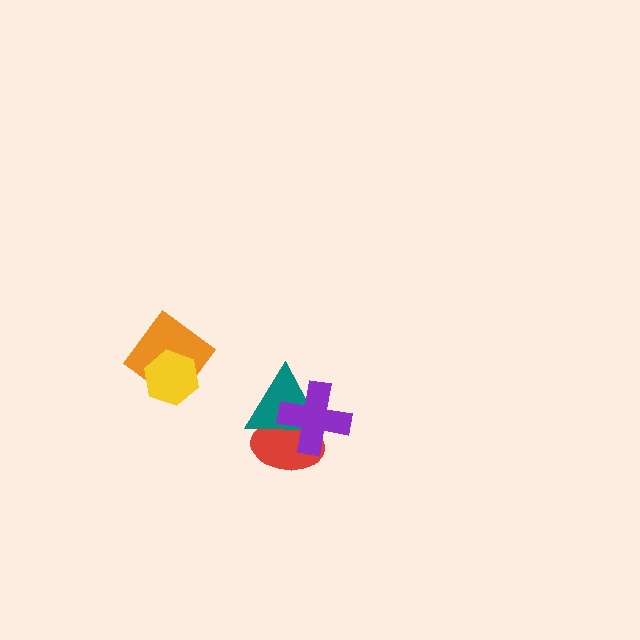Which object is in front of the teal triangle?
The purple cross is in front of the teal triangle.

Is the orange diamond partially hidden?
Yes, it is partially covered by another shape.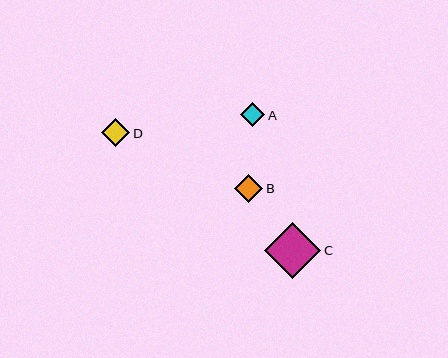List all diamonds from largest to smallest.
From largest to smallest: C, D, B, A.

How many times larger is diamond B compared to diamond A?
Diamond B is approximately 1.1 times the size of diamond A.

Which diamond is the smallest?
Diamond A is the smallest with a size of approximately 24 pixels.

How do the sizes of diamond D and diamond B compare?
Diamond D and diamond B are approximately the same size.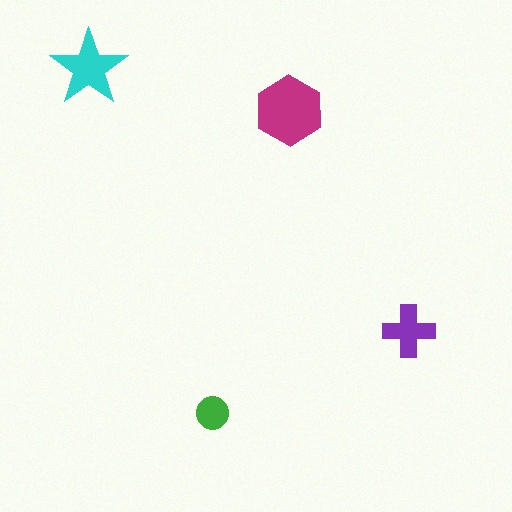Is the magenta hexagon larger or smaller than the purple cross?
Larger.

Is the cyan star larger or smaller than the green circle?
Larger.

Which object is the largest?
The magenta hexagon.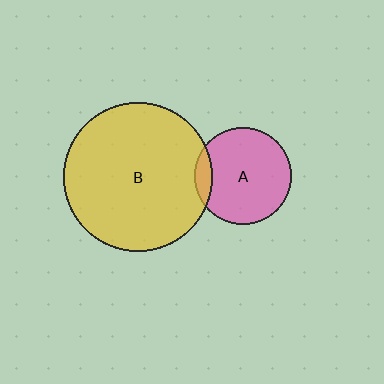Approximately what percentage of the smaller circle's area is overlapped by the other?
Approximately 10%.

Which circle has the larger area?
Circle B (yellow).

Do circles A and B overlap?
Yes.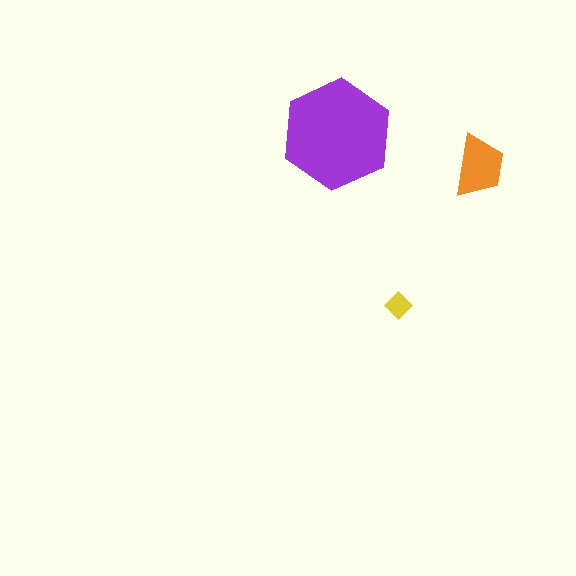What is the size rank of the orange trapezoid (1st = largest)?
2nd.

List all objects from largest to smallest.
The purple hexagon, the orange trapezoid, the yellow diamond.